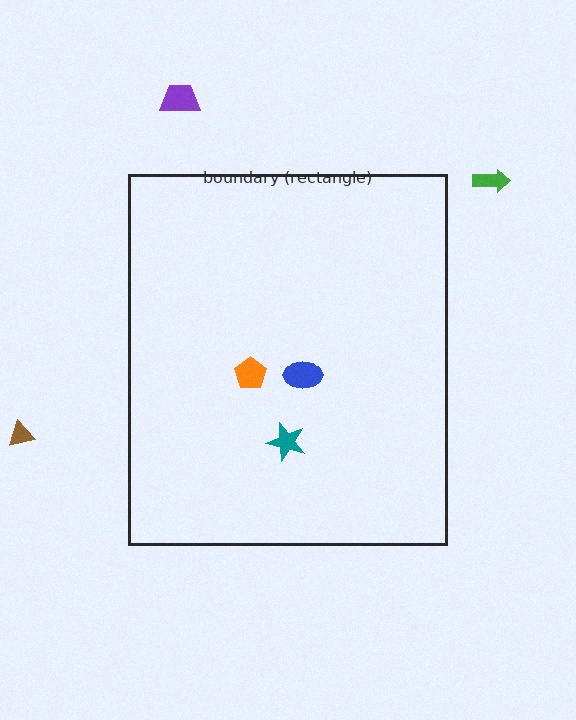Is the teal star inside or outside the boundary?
Inside.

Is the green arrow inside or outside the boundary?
Outside.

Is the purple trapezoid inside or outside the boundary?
Outside.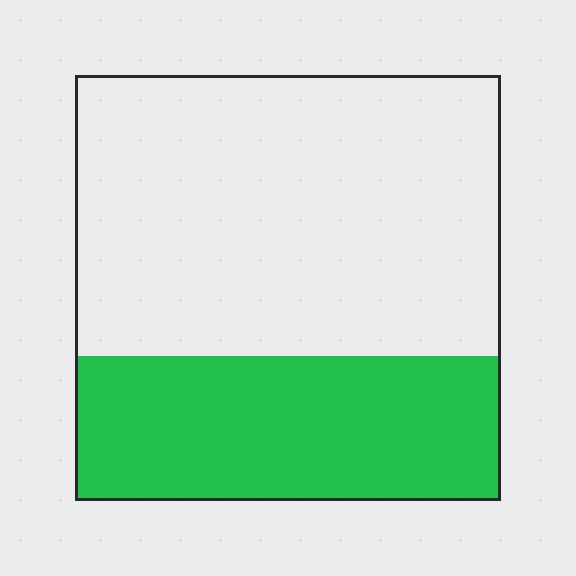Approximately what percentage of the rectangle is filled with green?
Approximately 35%.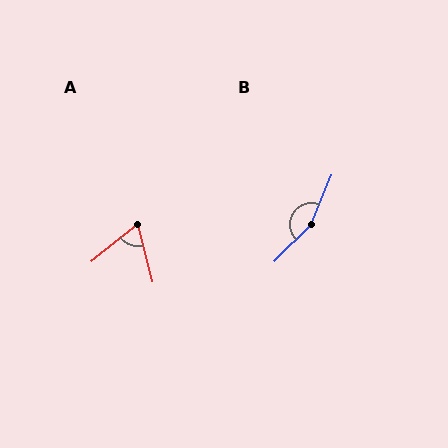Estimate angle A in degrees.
Approximately 66 degrees.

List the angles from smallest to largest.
A (66°), B (158°).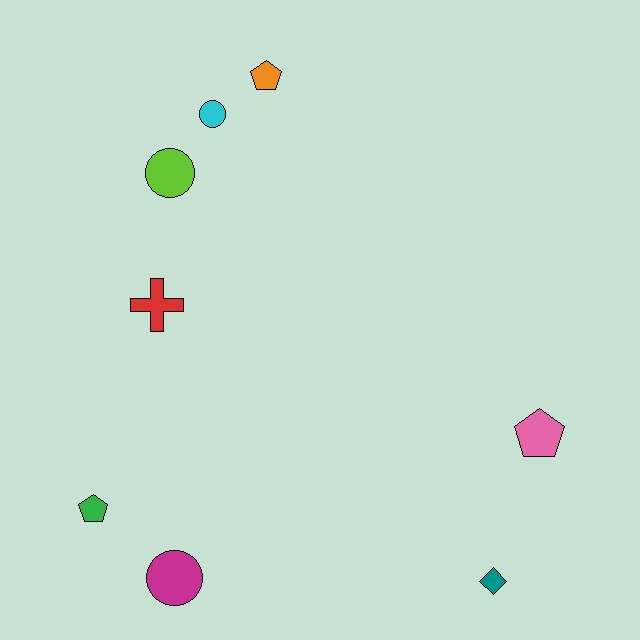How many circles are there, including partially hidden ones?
There are 3 circles.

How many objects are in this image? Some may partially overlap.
There are 8 objects.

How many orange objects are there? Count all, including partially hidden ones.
There is 1 orange object.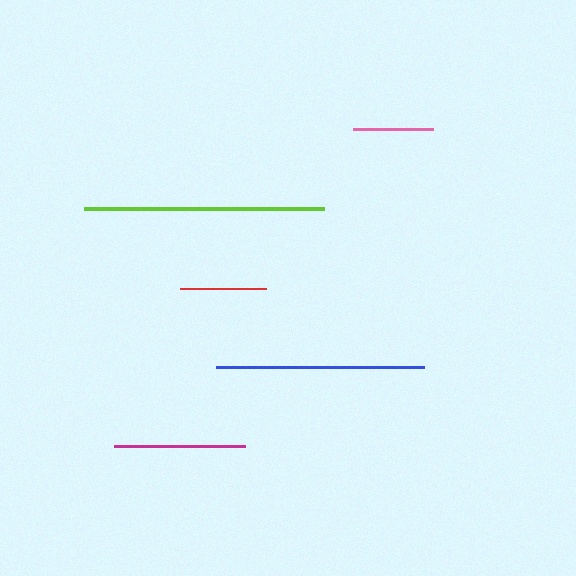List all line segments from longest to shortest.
From longest to shortest: lime, blue, magenta, red, pink.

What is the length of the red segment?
The red segment is approximately 86 pixels long.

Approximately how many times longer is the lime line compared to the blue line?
The lime line is approximately 1.2 times the length of the blue line.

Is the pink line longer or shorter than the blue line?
The blue line is longer than the pink line.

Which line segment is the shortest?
The pink line is the shortest at approximately 80 pixels.